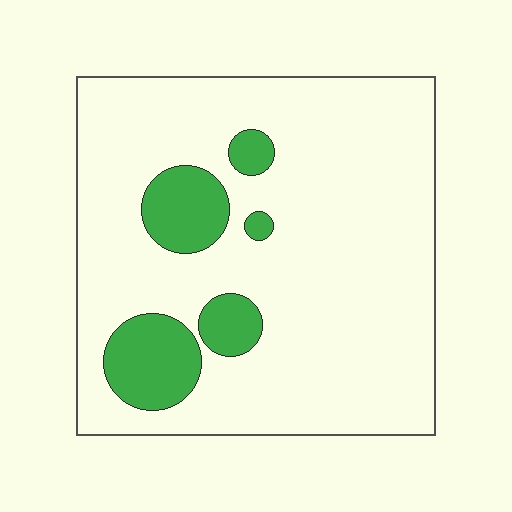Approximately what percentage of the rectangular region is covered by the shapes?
Approximately 15%.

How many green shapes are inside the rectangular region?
5.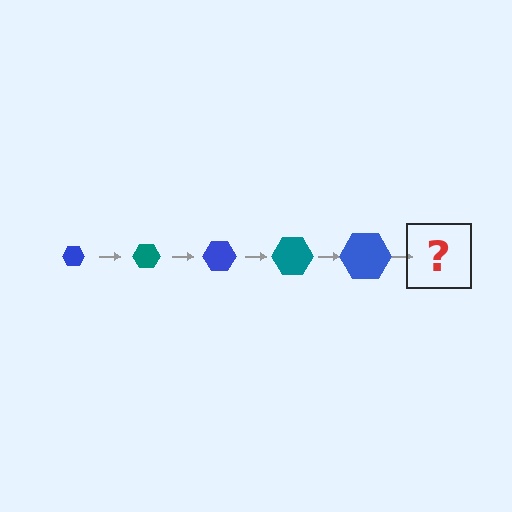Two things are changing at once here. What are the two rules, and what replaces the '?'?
The two rules are that the hexagon grows larger each step and the color cycles through blue and teal. The '?' should be a teal hexagon, larger than the previous one.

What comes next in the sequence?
The next element should be a teal hexagon, larger than the previous one.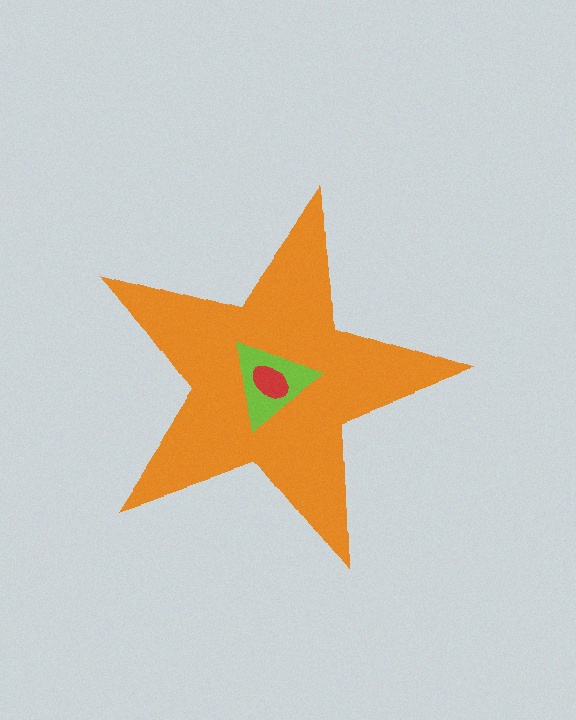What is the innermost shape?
The red ellipse.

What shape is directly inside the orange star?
The lime triangle.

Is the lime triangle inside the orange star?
Yes.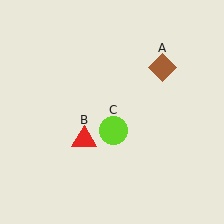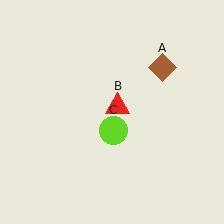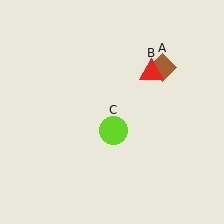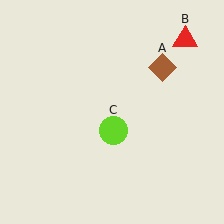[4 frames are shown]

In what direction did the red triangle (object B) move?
The red triangle (object B) moved up and to the right.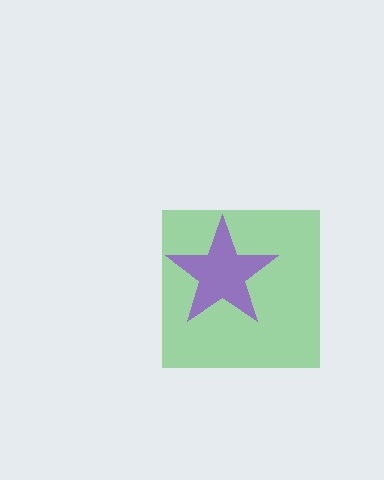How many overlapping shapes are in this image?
There are 2 overlapping shapes in the image.